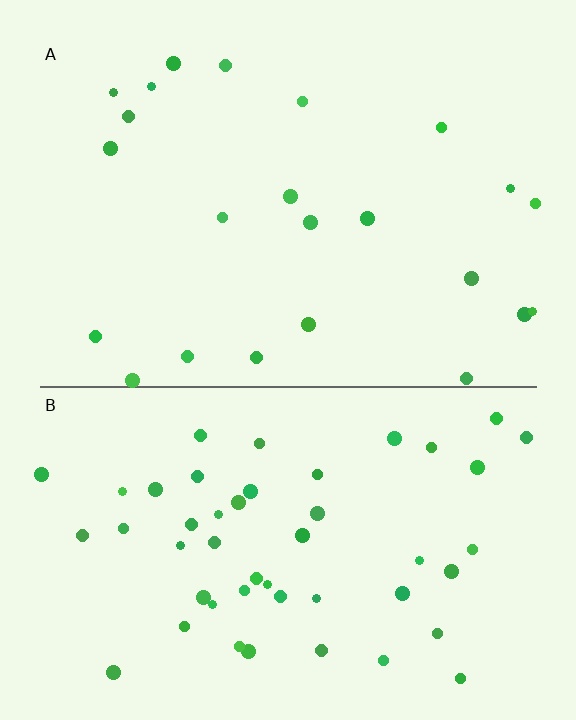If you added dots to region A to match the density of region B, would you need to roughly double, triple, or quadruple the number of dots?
Approximately double.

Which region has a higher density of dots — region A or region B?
B (the bottom).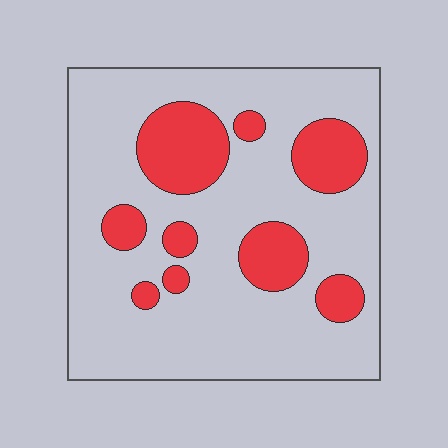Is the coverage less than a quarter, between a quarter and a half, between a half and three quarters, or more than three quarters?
Less than a quarter.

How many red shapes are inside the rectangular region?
9.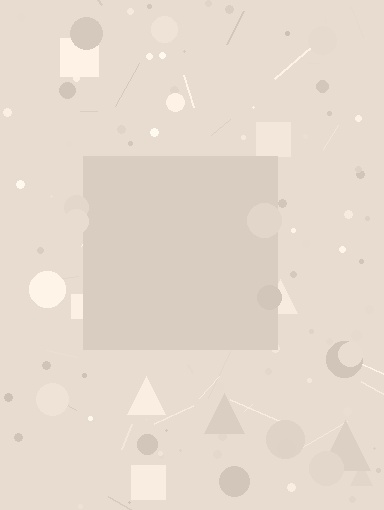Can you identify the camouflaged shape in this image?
The camouflaged shape is a square.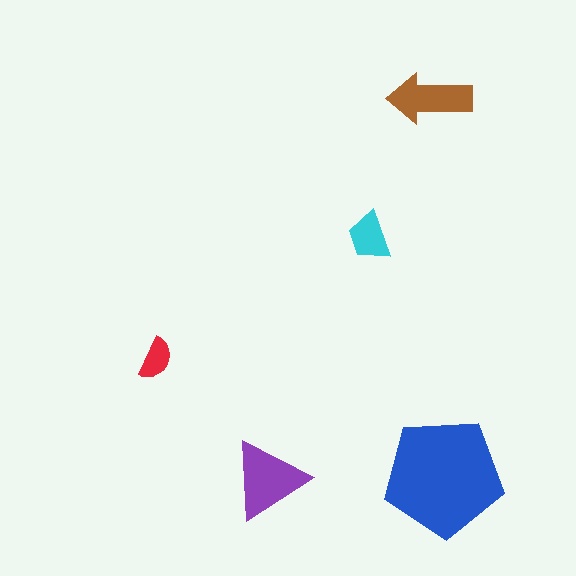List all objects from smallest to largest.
The red semicircle, the cyan trapezoid, the brown arrow, the purple triangle, the blue pentagon.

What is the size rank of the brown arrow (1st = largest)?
3rd.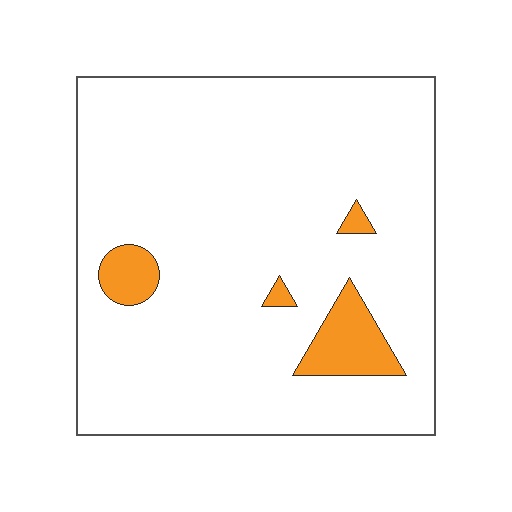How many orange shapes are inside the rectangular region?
4.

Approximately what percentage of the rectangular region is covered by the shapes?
Approximately 10%.